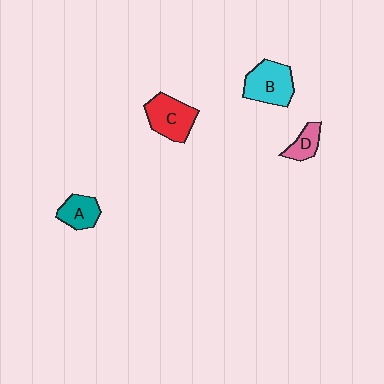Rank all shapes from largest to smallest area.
From largest to smallest: B (cyan), C (red), A (teal), D (pink).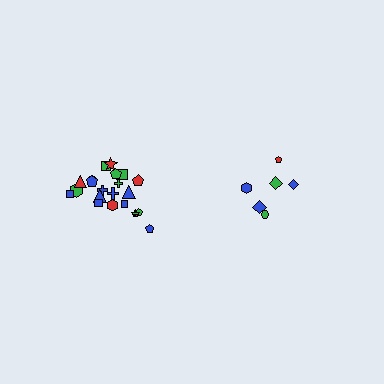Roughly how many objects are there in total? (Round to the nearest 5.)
Roughly 30 objects in total.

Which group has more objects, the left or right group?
The left group.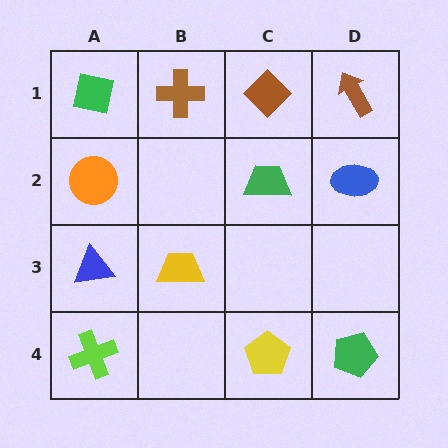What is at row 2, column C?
A green trapezoid.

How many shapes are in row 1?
4 shapes.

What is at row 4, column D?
A green pentagon.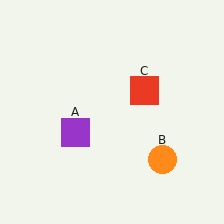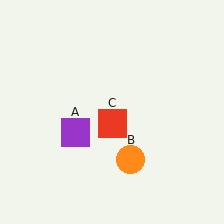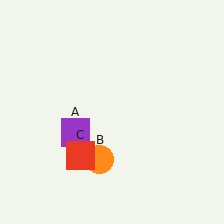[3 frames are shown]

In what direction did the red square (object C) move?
The red square (object C) moved down and to the left.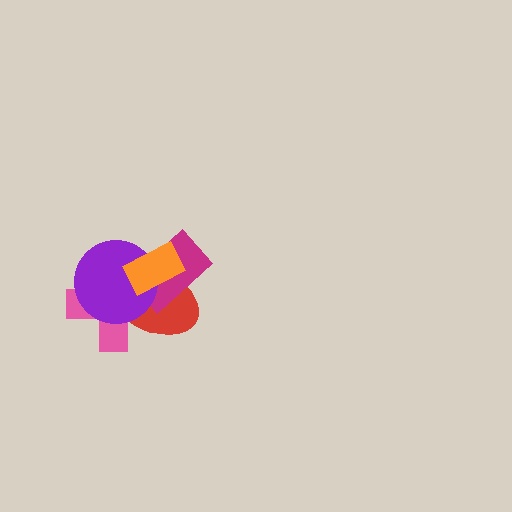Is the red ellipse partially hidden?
Yes, it is partially covered by another shape.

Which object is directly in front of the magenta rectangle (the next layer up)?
The purple circle is directly in front of the magenta rectangle.